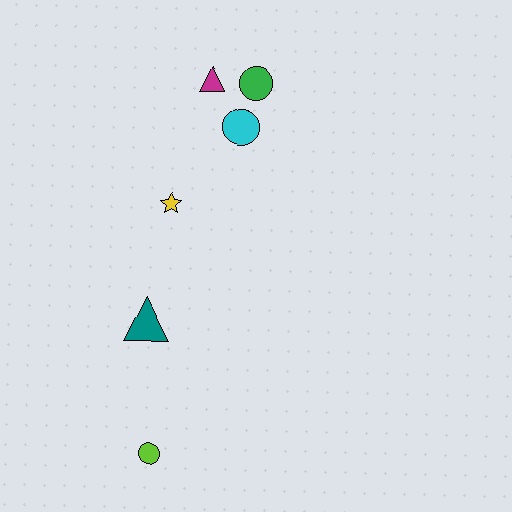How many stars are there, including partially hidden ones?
There is 1 star.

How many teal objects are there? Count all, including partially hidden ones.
There is 1 teal object.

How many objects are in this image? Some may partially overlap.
There are 6 objects.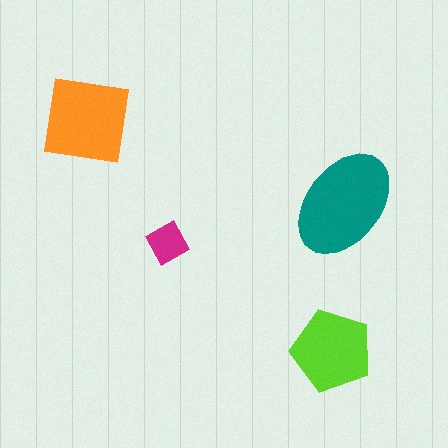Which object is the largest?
The teal ellipse.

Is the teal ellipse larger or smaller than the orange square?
Larger.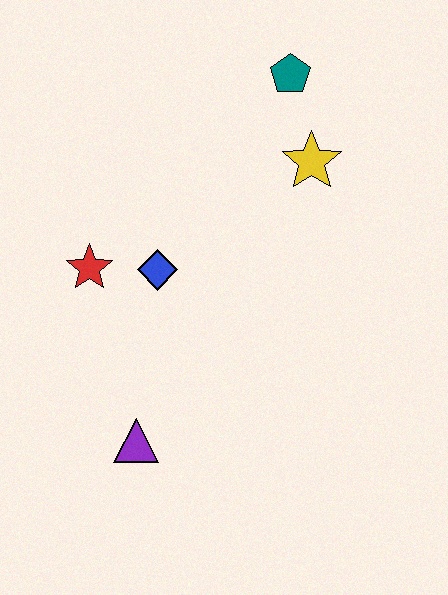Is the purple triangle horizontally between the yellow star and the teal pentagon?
No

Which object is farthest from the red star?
The teal pentagon is farthest from the red star.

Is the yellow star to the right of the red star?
Yes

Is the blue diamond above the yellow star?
No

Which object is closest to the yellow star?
The teal pentagon is closest to the yellow star.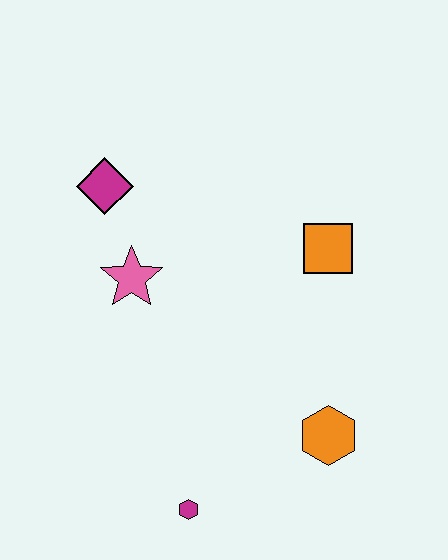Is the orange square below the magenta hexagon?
No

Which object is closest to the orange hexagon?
The magenta hexagon is closest to the orange hexagon.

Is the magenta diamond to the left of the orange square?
Yes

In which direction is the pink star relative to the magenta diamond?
The pink star is below the magenta diamond.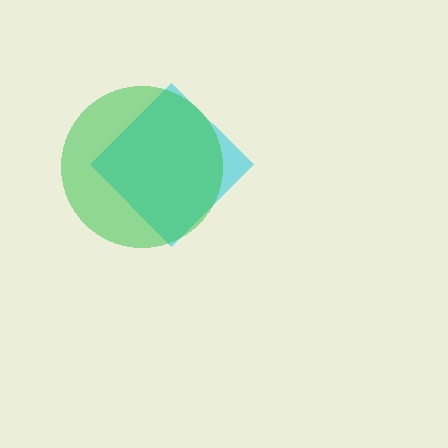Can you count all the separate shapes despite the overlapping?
Yes, there are 2 separate shapes.